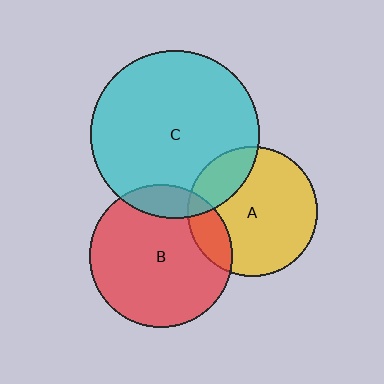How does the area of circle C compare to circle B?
Approximately 1.4 times.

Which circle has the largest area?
Circle C (cyan).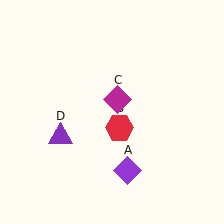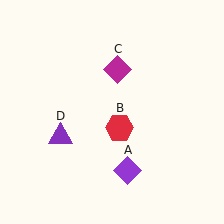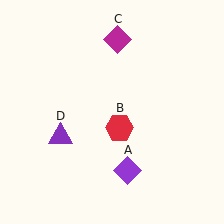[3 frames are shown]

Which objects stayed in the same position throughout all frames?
Purple diamond (object A) and red hexagon (object B) and purple triangle (object D) remained stationary.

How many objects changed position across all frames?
1 object changed position: magenta diamond (object C).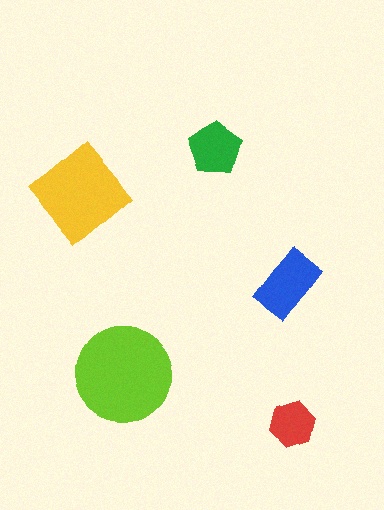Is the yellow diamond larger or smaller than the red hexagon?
Larger.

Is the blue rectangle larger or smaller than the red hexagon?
Larger.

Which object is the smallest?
The red hexagon.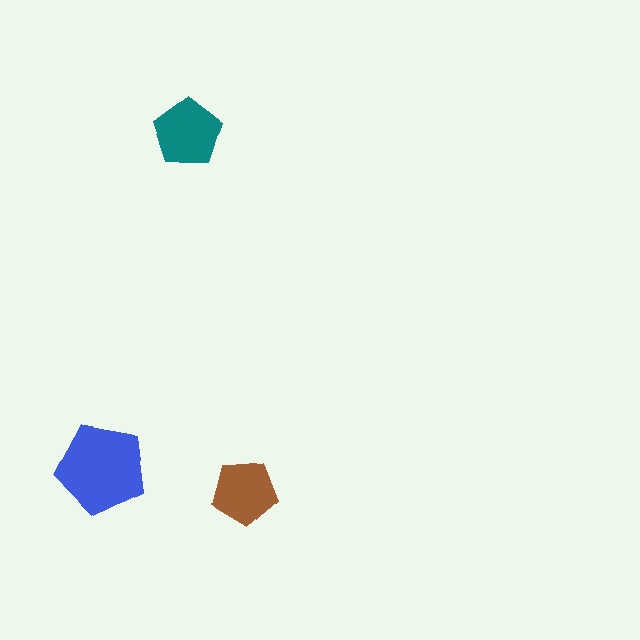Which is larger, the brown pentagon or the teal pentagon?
The teal one.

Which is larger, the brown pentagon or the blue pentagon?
The blue one.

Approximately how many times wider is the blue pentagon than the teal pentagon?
About 1.5 times wider.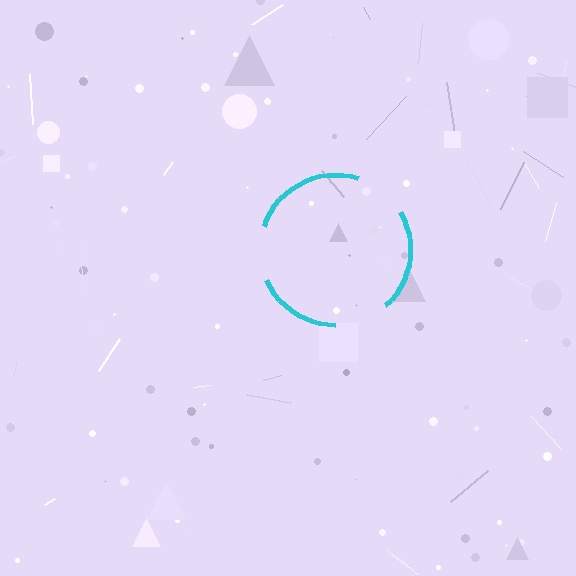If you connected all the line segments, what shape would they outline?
They would outline a circle.